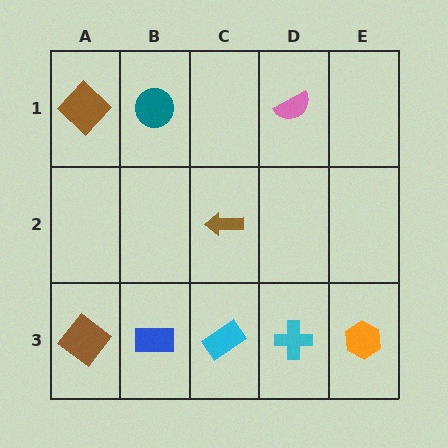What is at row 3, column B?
A blue rectangle.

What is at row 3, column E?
An orange hexagon.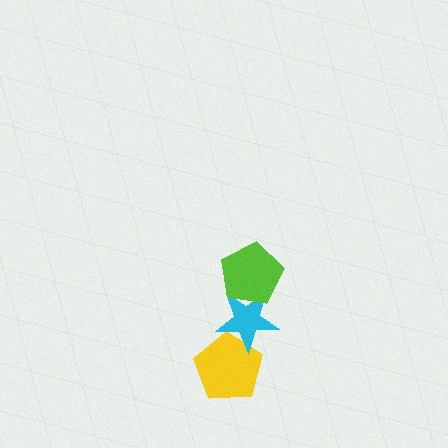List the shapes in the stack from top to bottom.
From top to bottom: the lime pentagon, the cyan star, the yellow pentagon.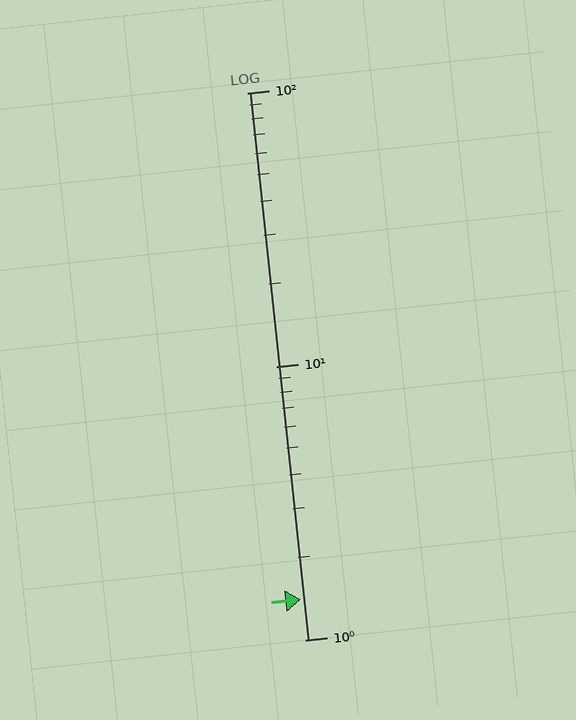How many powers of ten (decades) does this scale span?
The scale spans 2 decades, from 1 to 100.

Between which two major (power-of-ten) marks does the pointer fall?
The pointer is between 1 and 10.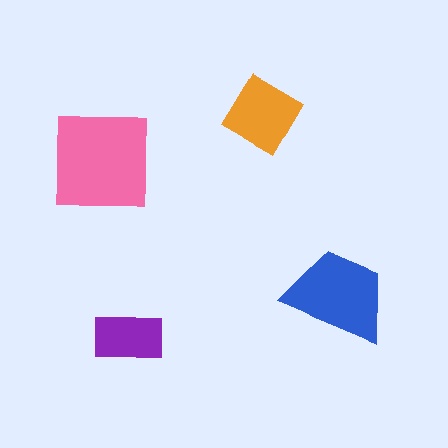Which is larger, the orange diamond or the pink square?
The pink square.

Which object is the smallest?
The purple rectangle.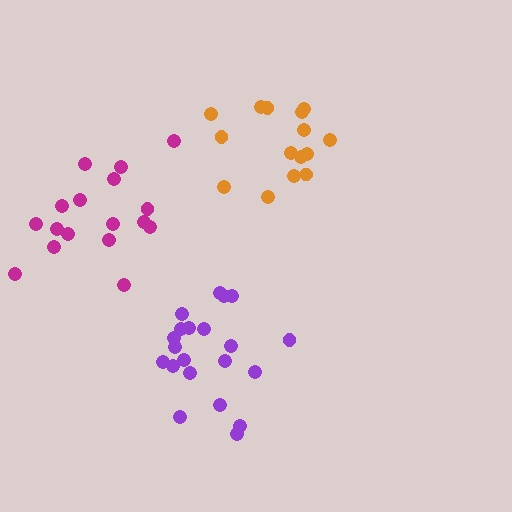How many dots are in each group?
Group 1: 21 dots, Group 2: 15 dots, Group 3: 17 dots (53 total).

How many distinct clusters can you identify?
There are 3 distinct clusters.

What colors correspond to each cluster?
The clusters are colored: purple, orange, magenta.